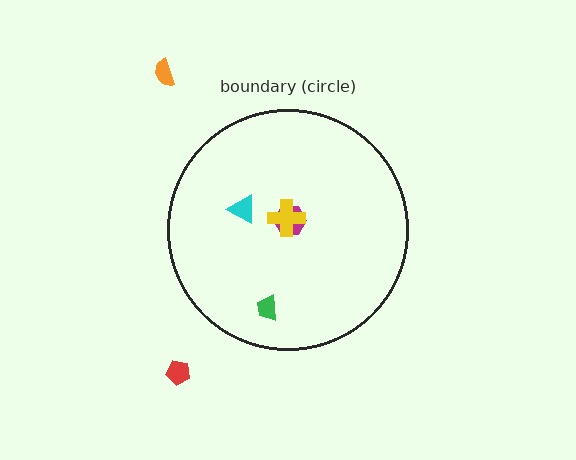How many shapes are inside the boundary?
4 inside, 2 outside.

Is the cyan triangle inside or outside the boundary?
Inside.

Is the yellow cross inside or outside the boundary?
Inside.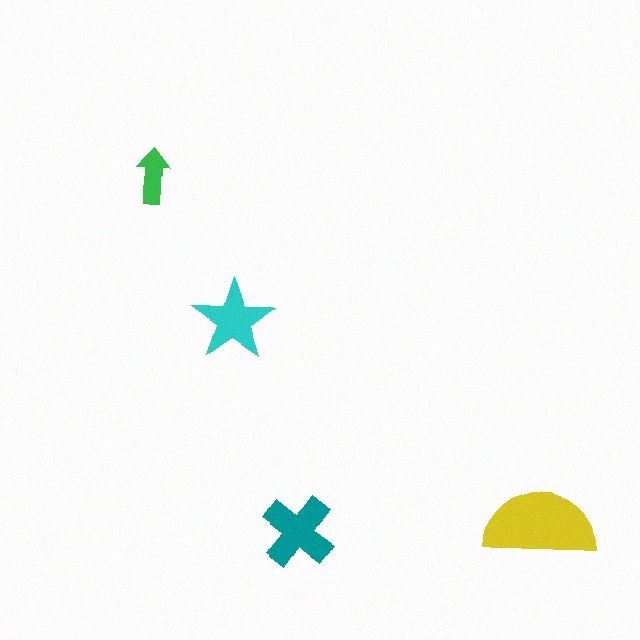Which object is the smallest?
The green arrow.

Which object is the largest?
The yellow semicircle.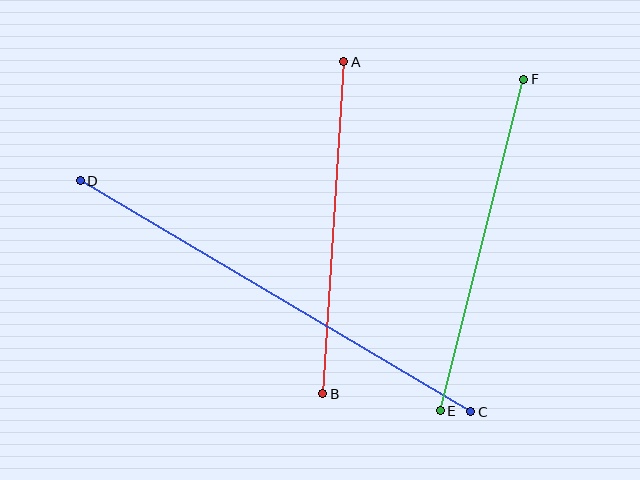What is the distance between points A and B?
The distance is approximately 333 pixels.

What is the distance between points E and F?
The distance is approximately 342 pixels.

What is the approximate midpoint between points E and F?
The midpoint is at approximately (482, 245) pixels.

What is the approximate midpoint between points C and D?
The midpoint is at approximately (275, 296) pixels.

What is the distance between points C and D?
The distance is approximately 454 pixels.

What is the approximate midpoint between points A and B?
The midpoint is at approximately (333, 228) pixels.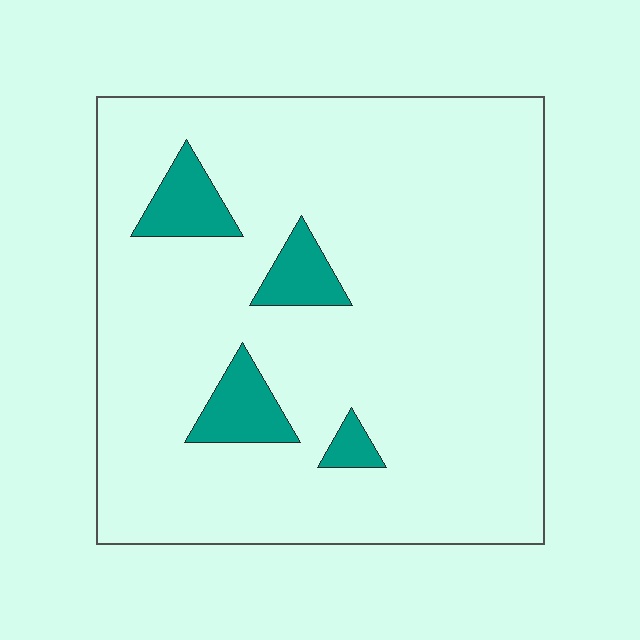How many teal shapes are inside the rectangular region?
4.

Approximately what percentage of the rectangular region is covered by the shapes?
Approximately 10%.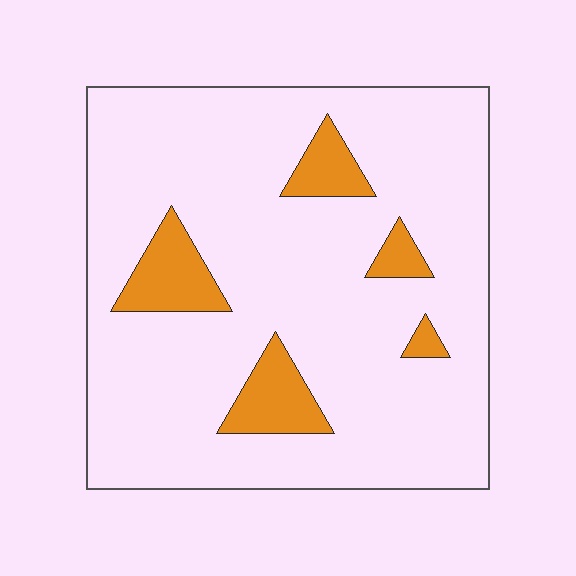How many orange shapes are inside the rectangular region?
5.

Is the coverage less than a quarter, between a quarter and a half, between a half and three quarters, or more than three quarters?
Less than a quarter.